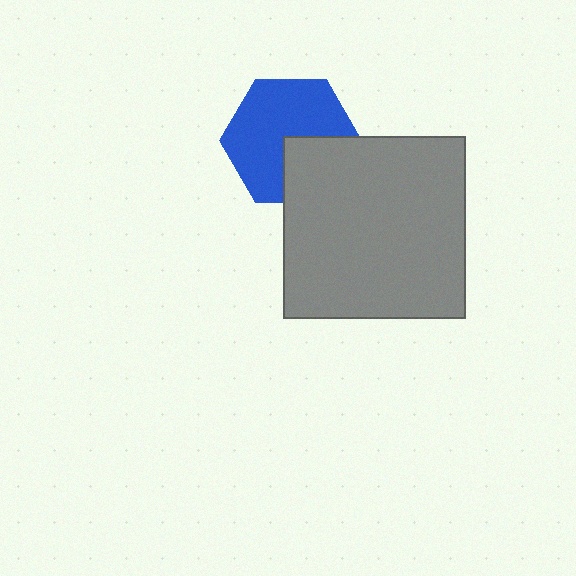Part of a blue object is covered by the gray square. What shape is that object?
It is a hexagon.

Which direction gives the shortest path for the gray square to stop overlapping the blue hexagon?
Moving toward the lower-right gives the shortest separation.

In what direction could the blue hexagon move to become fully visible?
The blue hexagon could move toward the upper-left. That would shift it out from behind the gray square entirely.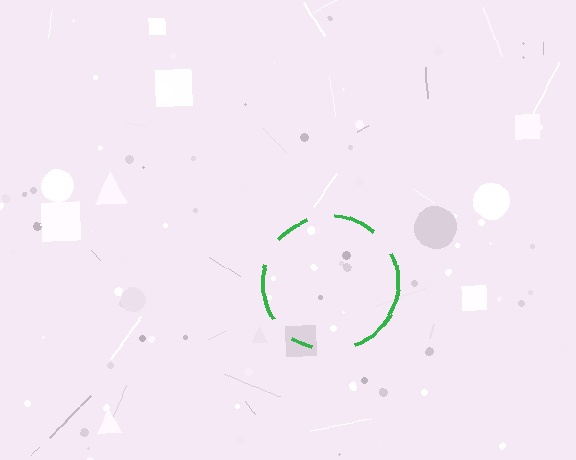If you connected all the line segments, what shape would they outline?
They would outline a circle.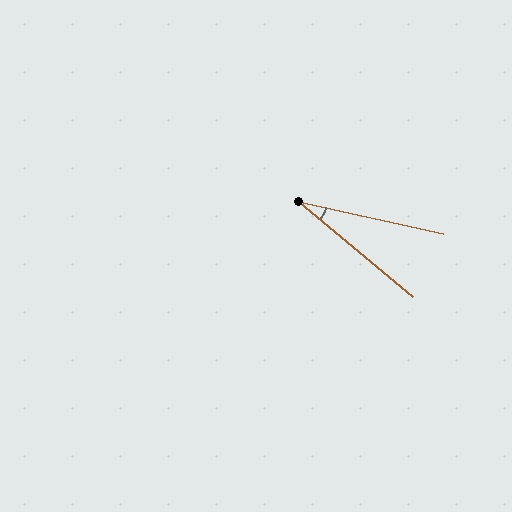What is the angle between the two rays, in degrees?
Approximately 27 degrees.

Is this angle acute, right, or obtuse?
It is acute.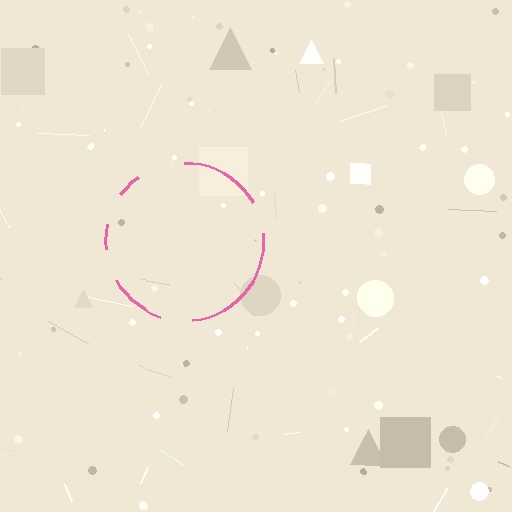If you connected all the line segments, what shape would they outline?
They would outline a circle.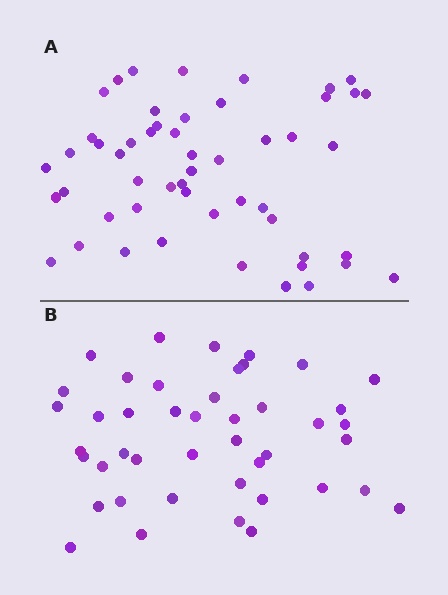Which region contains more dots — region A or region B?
Region A (the top region) has more dots.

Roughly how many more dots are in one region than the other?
Region A has roughly 8 or so more dots than region B.